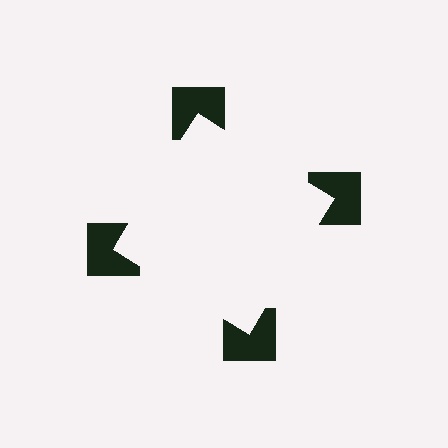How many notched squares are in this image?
There are 4 — one at each vertex of the illusory square.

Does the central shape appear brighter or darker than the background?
It typically appears slightly brighter than the background, even though no actual brightness change is drawn.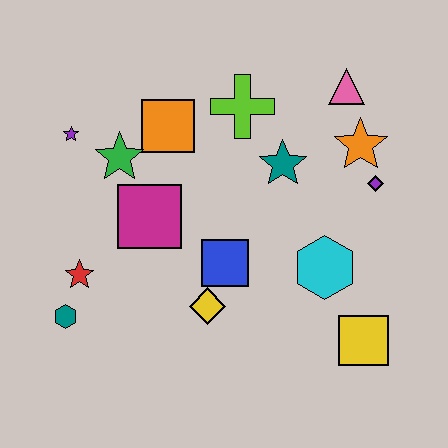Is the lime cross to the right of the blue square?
Yes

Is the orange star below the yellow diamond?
No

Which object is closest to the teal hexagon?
The red star is closest to the teal hexagon.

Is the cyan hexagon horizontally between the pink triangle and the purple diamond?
No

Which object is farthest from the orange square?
The yellow square is farthest from the orange square.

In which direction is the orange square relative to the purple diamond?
The orange square is to the left of the purple diamond.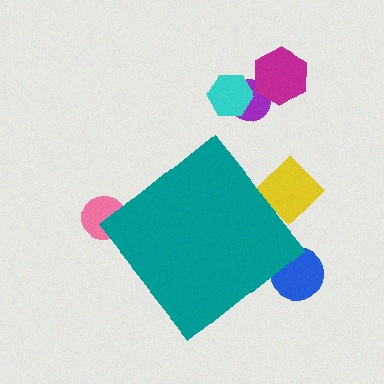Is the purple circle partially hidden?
No, the purple circle is fully visible.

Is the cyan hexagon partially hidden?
No, the cyan hexagon is fully visible.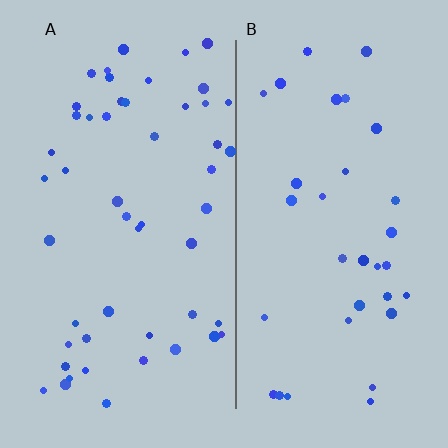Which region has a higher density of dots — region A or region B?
A (the left).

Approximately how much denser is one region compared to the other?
Approximately 1.5× — region A over region B.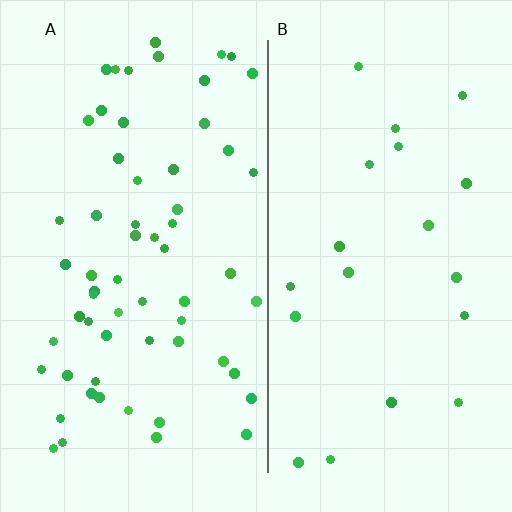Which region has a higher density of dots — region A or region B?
A (the left).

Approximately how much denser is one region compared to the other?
Approximately 3.1× — region A over region B.